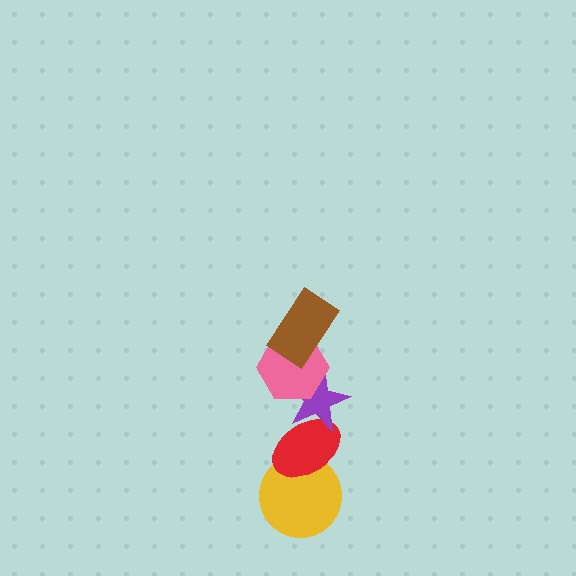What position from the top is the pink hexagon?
The pink hexagon is 2nd from the top.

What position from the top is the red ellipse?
The red ellipse is 4th from the top.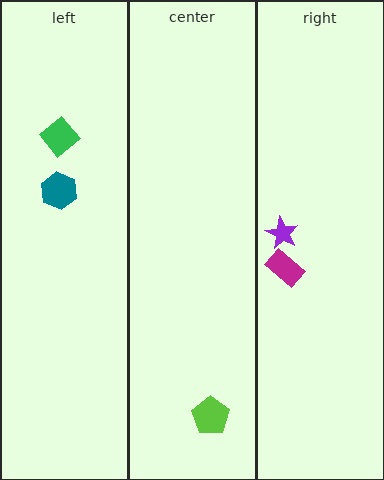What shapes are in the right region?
The magenta rectangle, the purple star.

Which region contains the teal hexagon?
The left region.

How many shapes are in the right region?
2.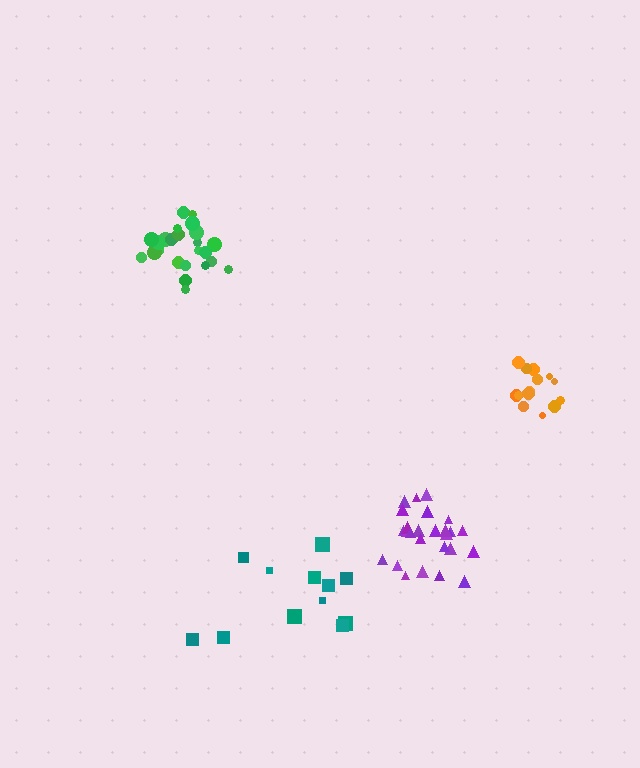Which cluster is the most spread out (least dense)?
Teal.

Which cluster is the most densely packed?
Green.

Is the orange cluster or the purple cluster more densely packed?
Purple.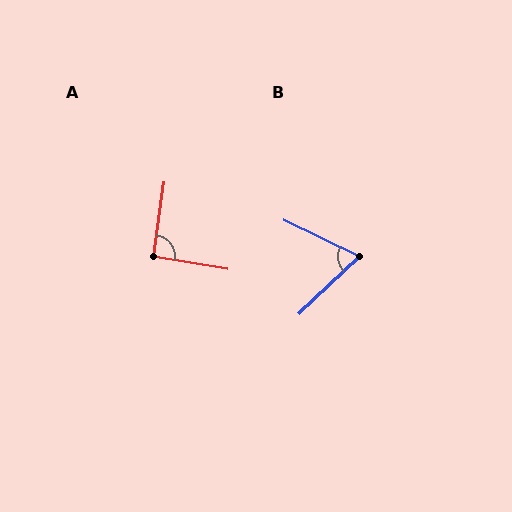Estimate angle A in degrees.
Approximately 91 degrees.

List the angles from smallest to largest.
B (70°), A (91°).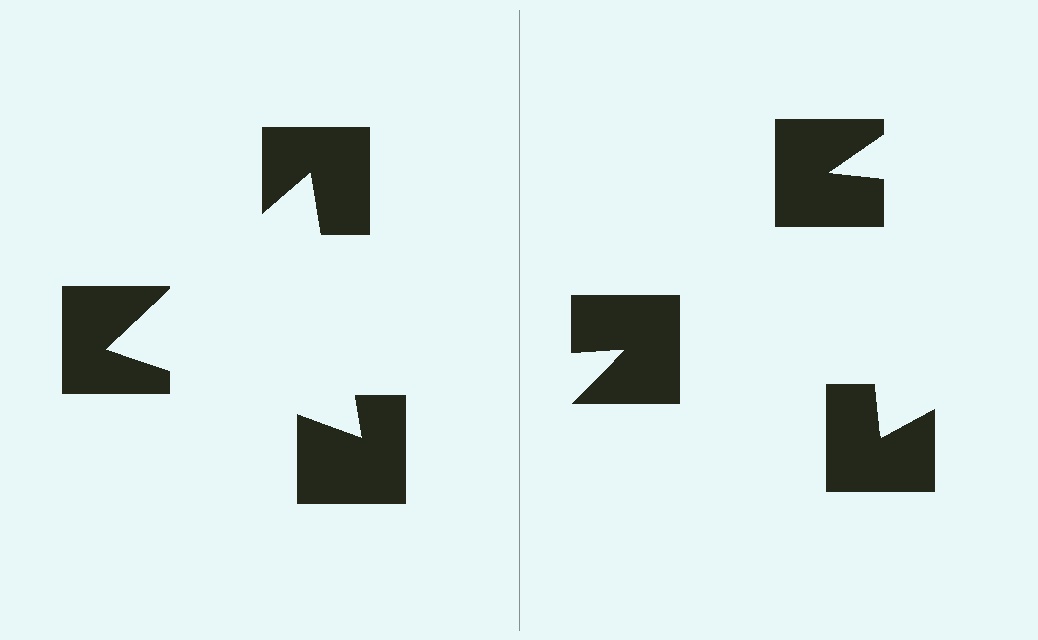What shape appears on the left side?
An illusory triangle.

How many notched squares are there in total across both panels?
6 — 3 on each side.